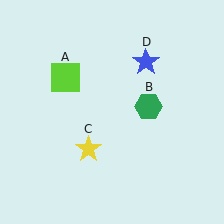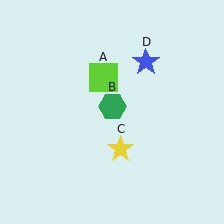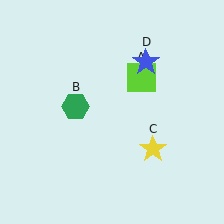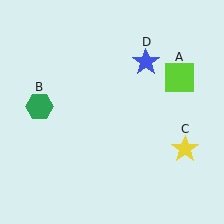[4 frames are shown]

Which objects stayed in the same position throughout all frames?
Blue star (object D) remained stationary.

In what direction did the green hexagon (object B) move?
The green hexagon (object B) moved left.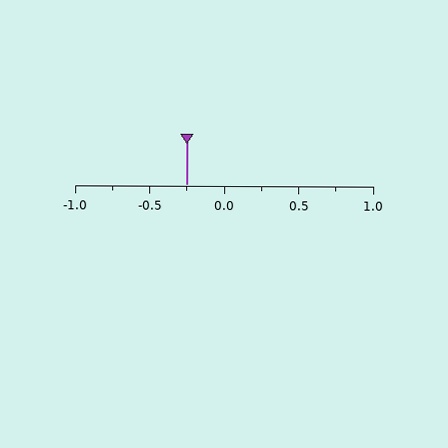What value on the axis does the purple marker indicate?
The marker indicates approximately -0.25.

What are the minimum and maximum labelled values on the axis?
The axis runs from -1.0 to 1.0.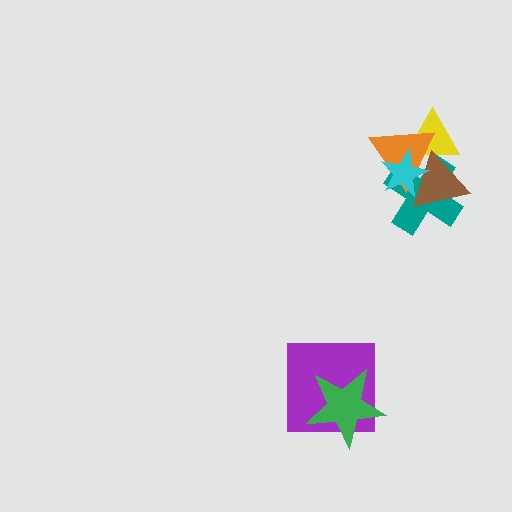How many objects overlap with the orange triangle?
4 objects overlap with the orange triangle.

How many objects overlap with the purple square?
1 object overlaps with the purple square.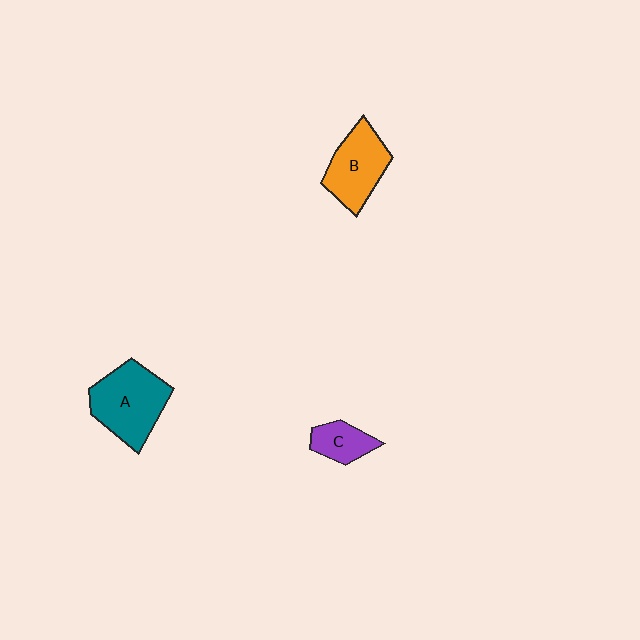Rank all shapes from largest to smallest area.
From largest to smallest: A (teal), B (orange), C (purple).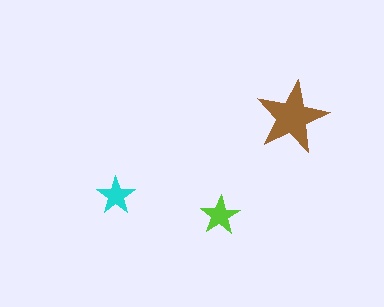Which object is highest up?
The brown star is topmost.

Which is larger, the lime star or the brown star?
The brown one.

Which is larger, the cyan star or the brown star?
The brown one.